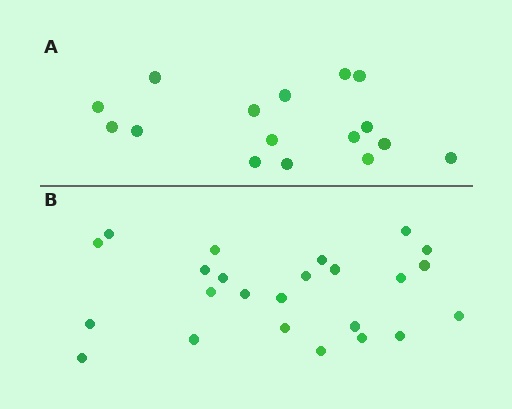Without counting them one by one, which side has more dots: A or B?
Region B (the bottom region) has more dots.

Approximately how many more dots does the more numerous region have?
Region B has roughly 8 or so more dots than region A.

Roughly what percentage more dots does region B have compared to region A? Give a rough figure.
About 50% more.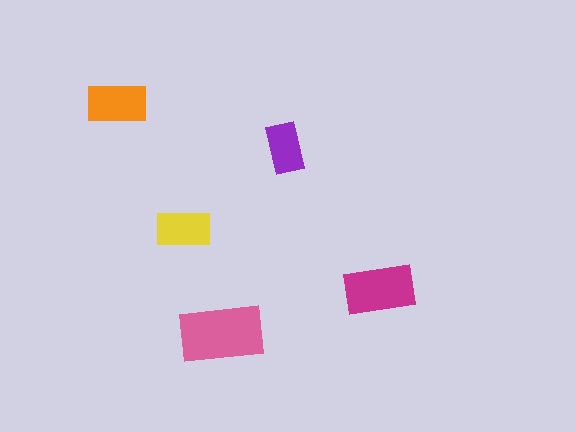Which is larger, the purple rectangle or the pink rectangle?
The pink one.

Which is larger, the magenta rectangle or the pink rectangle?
The pink one.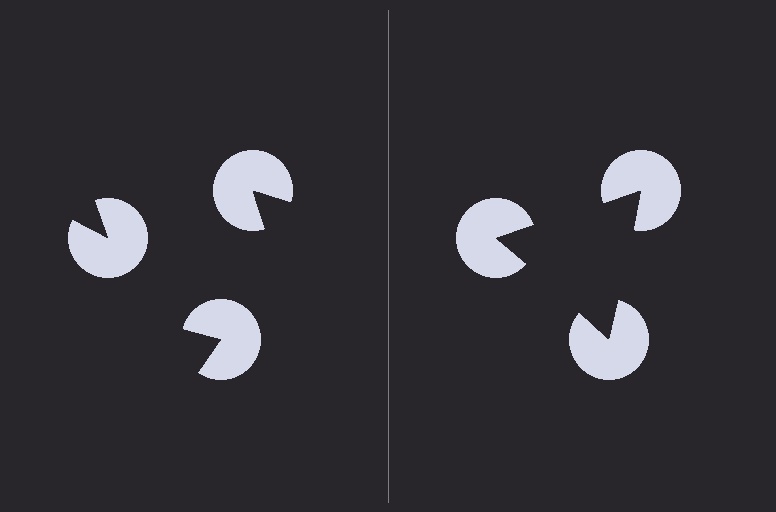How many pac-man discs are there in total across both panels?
6 — 3 on each side.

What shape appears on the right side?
An illusory triangle.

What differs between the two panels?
The pac-man discs are positioned identically on both sides; only the wedge orientations differ. On the right they align to a triangle; on the left they are misaligned.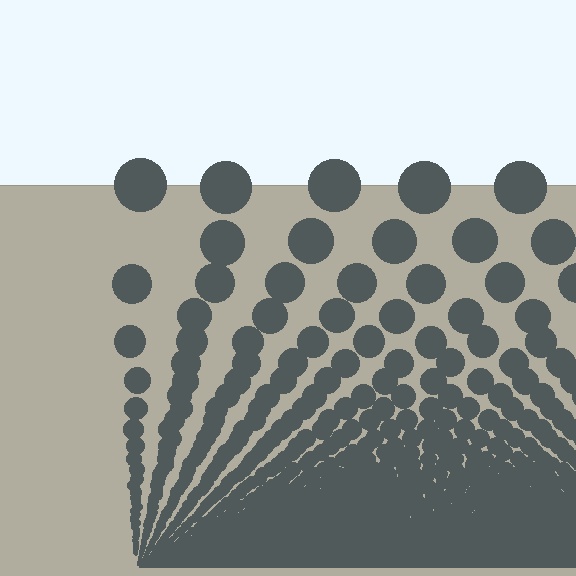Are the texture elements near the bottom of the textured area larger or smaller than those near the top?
Smaller. The gradient is inverted — elements near the bottom are smaller and denser.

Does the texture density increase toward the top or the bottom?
Density increases toward the bottom.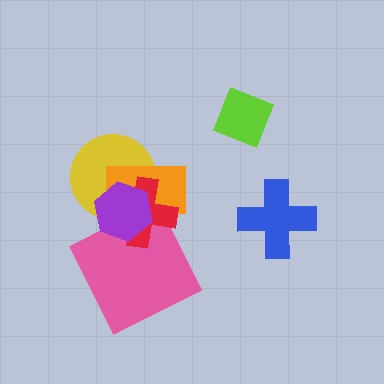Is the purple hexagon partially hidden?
No, no other shape covers it.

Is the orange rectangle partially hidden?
Yes, it is partially covered by another shape.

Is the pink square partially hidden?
Yes, it is partially covered by another shape.